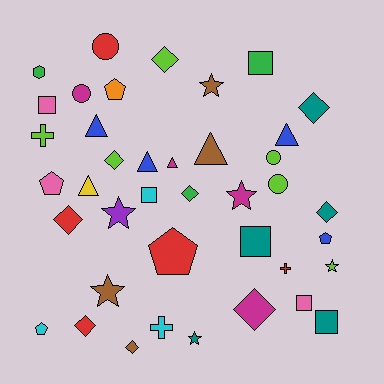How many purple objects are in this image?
There is 1 purple object.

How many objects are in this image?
There are 40 objects.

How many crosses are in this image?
There are 3 crosses.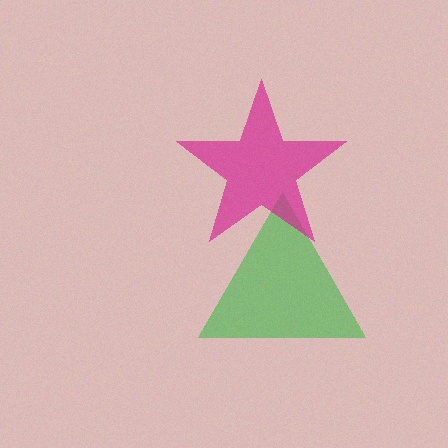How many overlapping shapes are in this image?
There are 2 overlapping shapes in the image.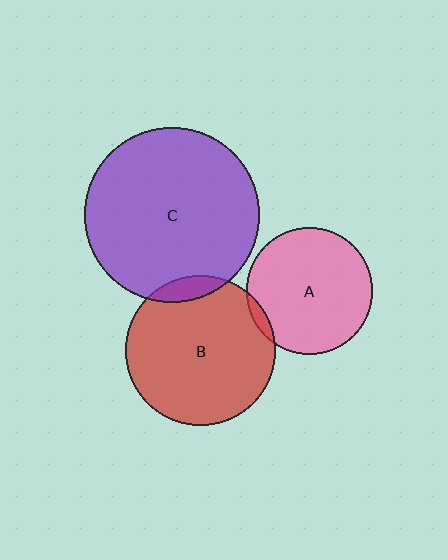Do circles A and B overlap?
Yes.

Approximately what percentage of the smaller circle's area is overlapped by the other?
Approximately 5%.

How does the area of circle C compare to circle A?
Approximately 1.9 times.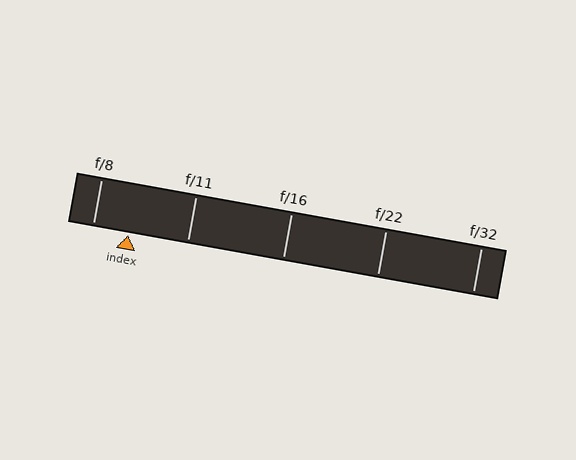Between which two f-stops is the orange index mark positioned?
The index mark is between f/8 and f/11.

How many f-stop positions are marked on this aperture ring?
There are 5 f-stop positions marked.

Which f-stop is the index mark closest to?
The index mark is closest to f/8.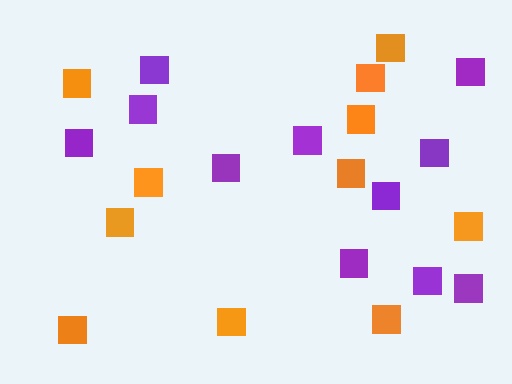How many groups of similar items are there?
There are 2 groups: one group of purple squares (11) and one group of orange squares (11).